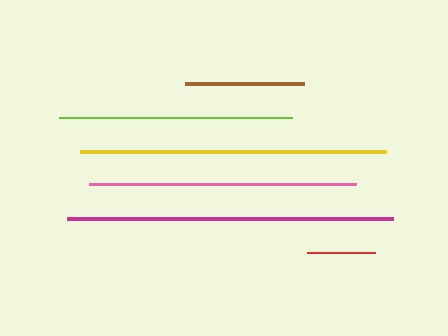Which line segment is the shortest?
The red line is the shortest at approximately 68 pixels.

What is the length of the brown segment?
The brown segment is approximately 119 pixels long.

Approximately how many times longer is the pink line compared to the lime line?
The pink line is approximately 1.1 times the length of the lime line.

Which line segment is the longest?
The magenta line is the longest at approximately 326 pixels.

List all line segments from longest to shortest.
From longest to shortest: magenta, yellow, pink, lime, brown, red.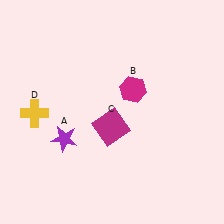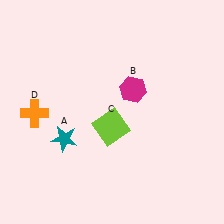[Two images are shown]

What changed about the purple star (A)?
In Image 1, A is purple. In Image 2, it changed to teal.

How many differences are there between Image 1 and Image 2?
There are 3 differences between the two images.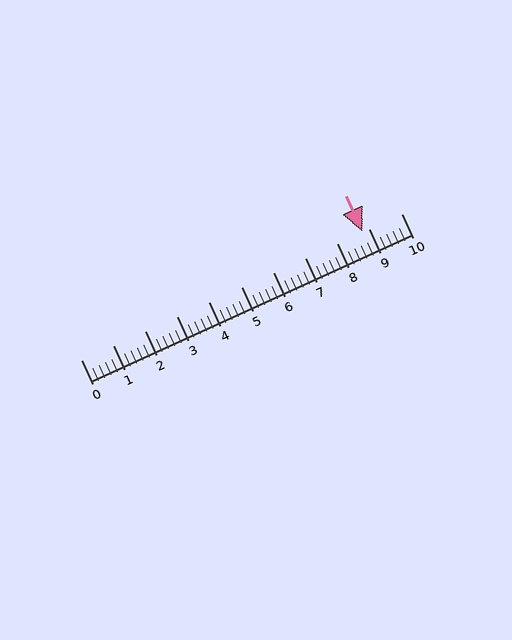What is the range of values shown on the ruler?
The ruler shows values from 0 to 10.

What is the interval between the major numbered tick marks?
The major tick marks are spaced 1 units apart.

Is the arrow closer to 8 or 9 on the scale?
The arrow is closer to 9.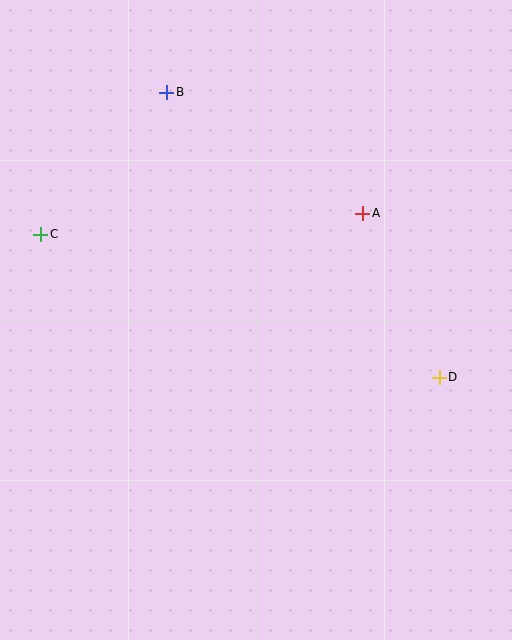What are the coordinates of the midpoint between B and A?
The midpoint between B and A is at (265, 153).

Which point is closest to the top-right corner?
Point A is closest to the top-right corner.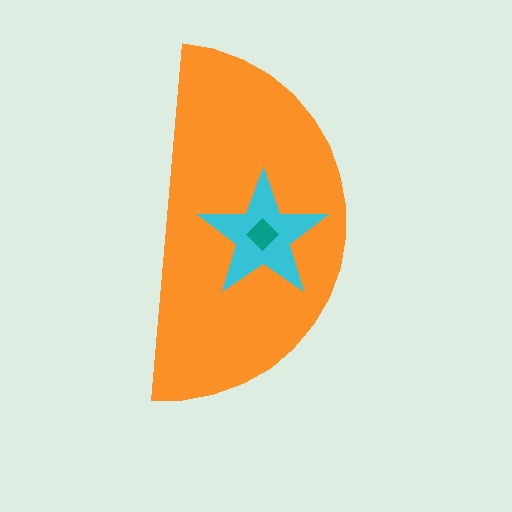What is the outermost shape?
The orange semicircle.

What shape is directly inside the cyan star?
The teal diamond.